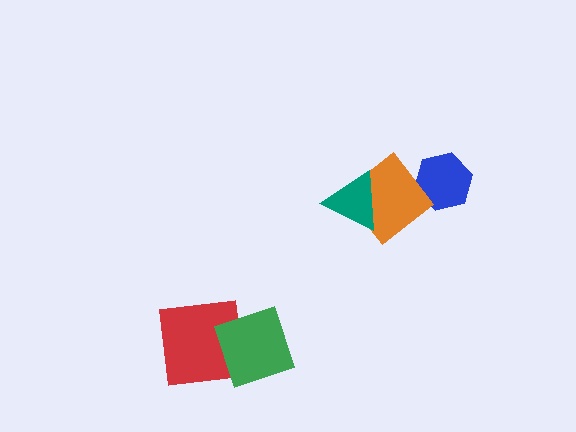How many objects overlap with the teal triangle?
1 object overlaps with the teal triangle.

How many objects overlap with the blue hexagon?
1 object overlaps with the blue hexagon.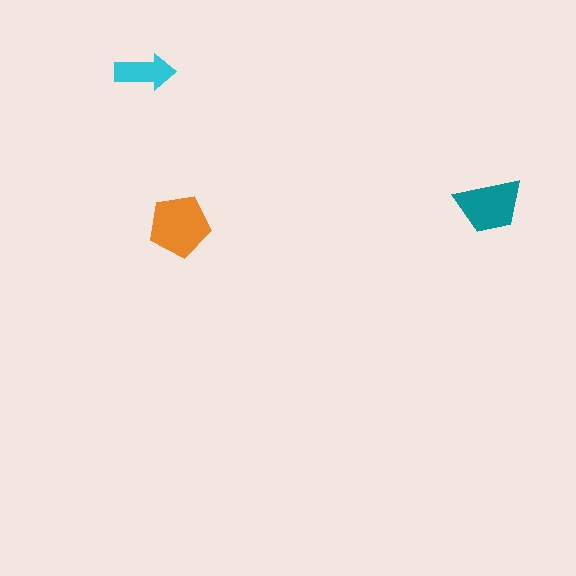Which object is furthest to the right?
The teal trapezoid is rightmost.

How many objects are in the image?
There are 3 objects in the image.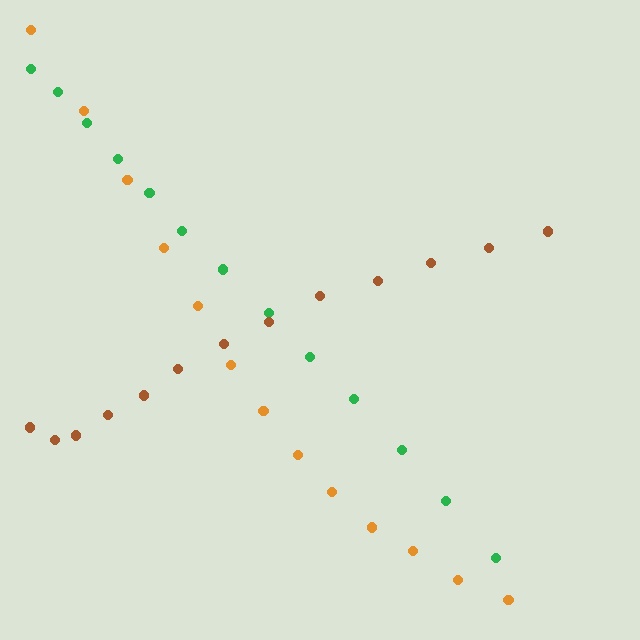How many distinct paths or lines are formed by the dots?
There are 3 distinct paths.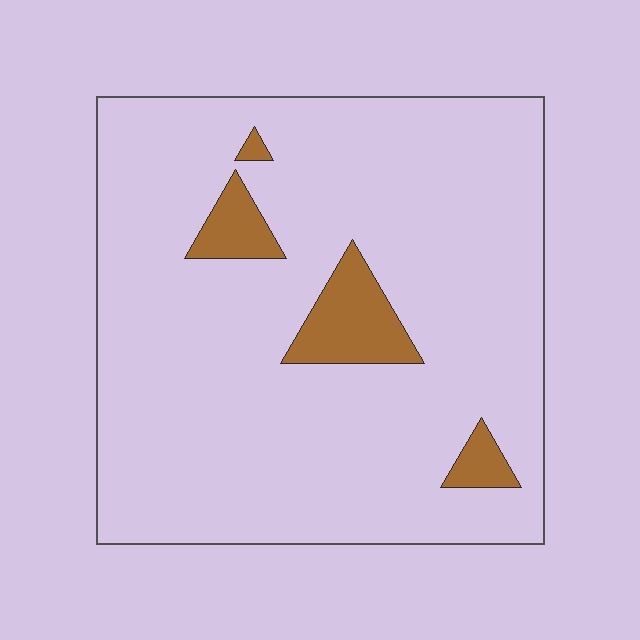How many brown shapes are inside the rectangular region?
4.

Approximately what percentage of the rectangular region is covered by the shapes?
Approximately 10%.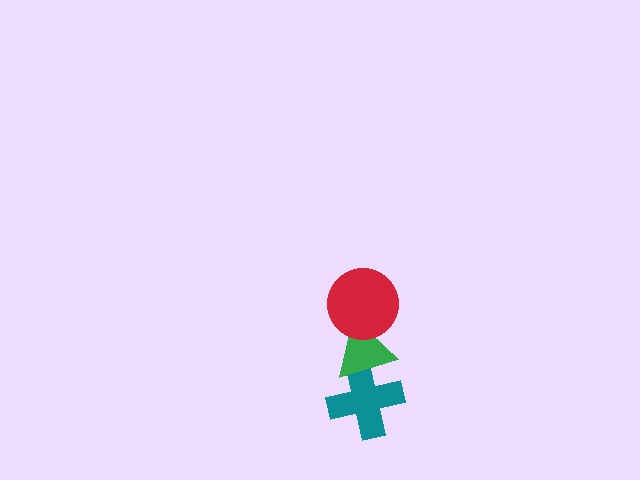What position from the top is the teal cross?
The teal cross is 3rd from the top.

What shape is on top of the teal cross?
The green triangle is on top of the teal cross.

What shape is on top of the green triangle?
The red circle is on top of the green triangle.